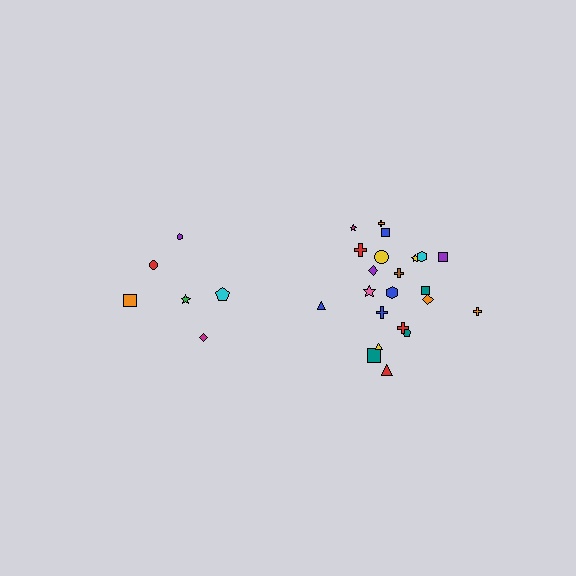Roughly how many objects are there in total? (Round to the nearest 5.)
Roughly 30 objects in total.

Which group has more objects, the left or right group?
The right group.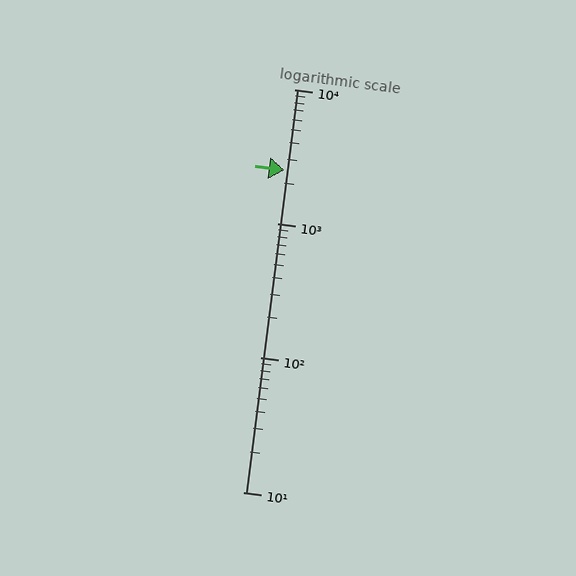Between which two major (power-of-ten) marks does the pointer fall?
The pointer is between 1000 and 10000.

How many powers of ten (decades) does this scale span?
The scale spans 3 decades, from 10 to 10000.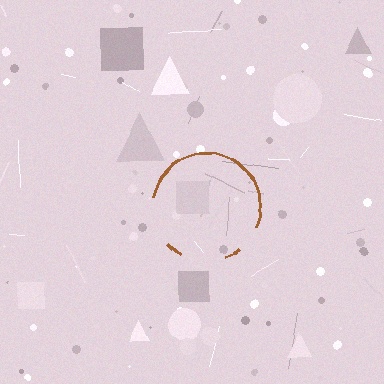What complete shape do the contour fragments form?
The contour fragments form a circle.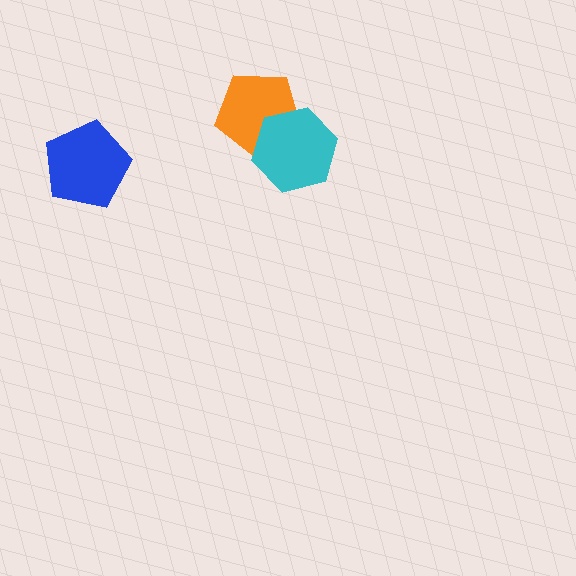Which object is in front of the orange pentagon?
The cyan hexagon is in front of the orange pentagon.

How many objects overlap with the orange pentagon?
1 object overlaps with the orange pentagon.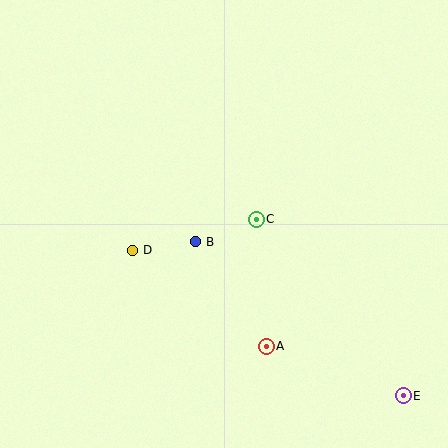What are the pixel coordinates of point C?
Point C is at (256, 219).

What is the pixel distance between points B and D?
The distance between B and D is 64 pixels.